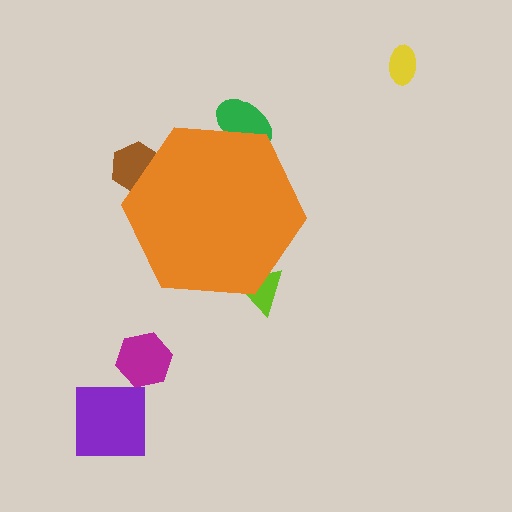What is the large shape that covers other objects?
An orange hexagon.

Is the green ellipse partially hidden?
Yes, the green ellipse is partially hidden behind the orange hexagon.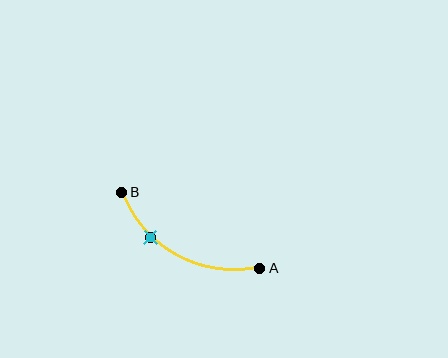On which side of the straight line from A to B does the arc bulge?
The arc bulges below the straight line connecting A and B.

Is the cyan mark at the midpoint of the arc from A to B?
No. The cyan mark lies on the arc but is closer to endpoint B. The arc midpoint would be at the point on the curve equidistant along the arc from both A and B.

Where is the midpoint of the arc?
The arc midpoint is the point on the curve farthest from the straight line joining A and B. It sits below that line.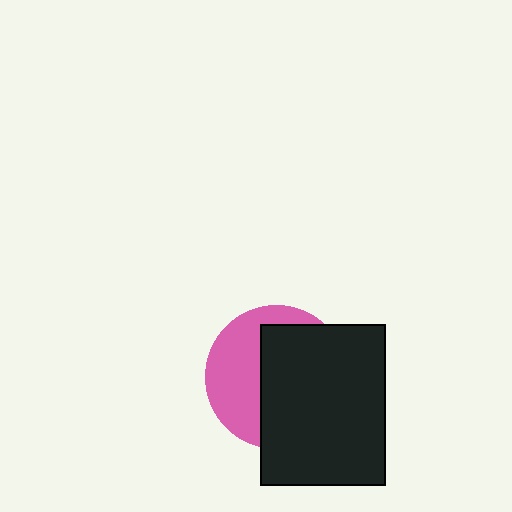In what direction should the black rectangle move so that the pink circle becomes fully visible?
The black rectangle should move right. That is the shortest direction to clear the overlap and leave the pink circle fully visible.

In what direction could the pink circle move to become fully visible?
The pink circle could move left. That would shift it out from behind the black rectangle entirely.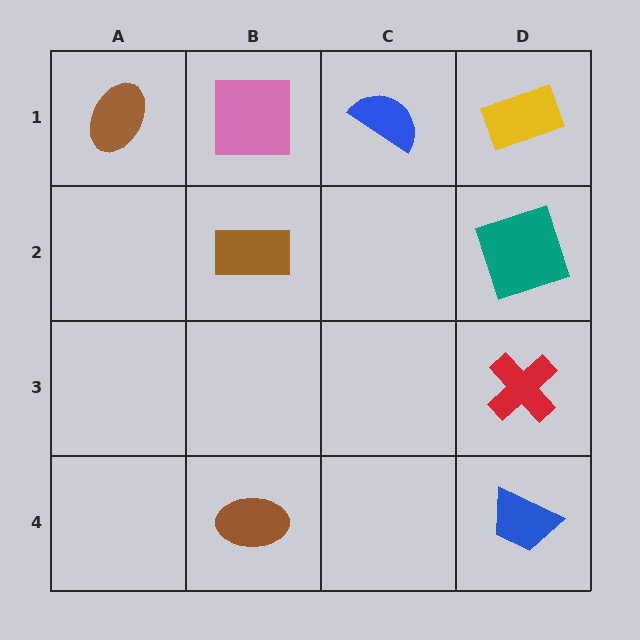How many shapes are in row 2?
2 shapes.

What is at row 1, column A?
A brown ellipse.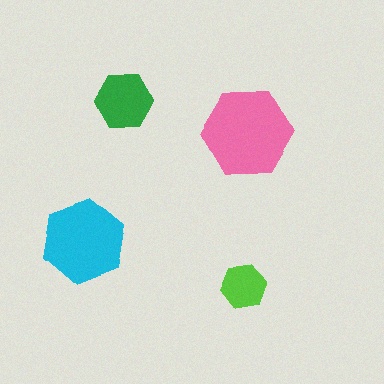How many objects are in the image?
There are 4 objects in the image.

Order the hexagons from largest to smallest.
the pink one, the cyan one, the green one, the lime one.